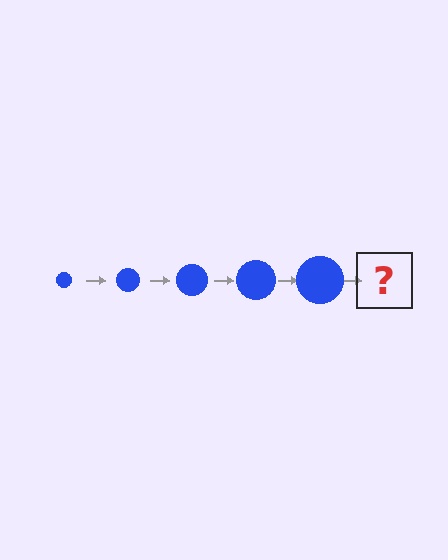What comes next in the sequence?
The next element should be a blue circle, larger than the previous one.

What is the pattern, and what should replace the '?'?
The pattern is that the circle gets progressively larger each step. The '?' should be a blue circle, larger than the previous one.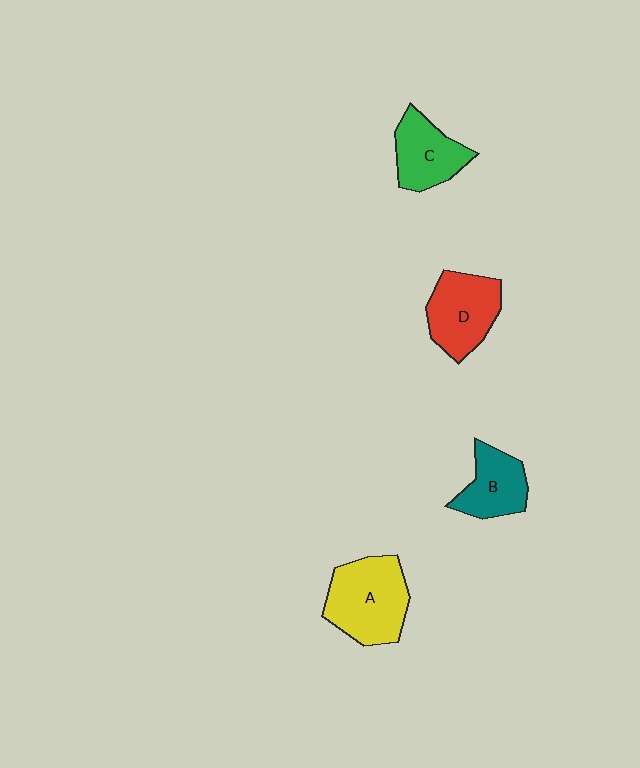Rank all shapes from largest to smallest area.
From largest to smallest: A (yellow), D (red), C (green), B (teal).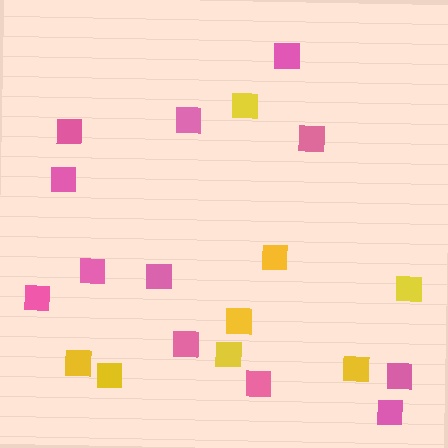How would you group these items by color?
There are 2 groups: one group of pink squares (12) and one group of yellow squares (8).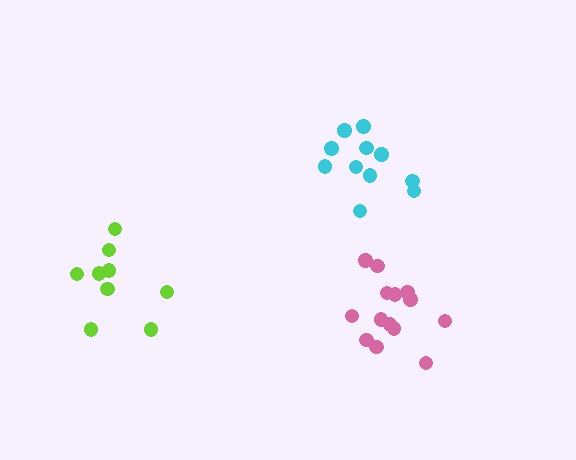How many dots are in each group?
Group 1: 11 dots, Group 2: 14 dots, Group 3: 9 dots (34 total).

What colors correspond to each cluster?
The clusters are colored: cyan, pink, lime.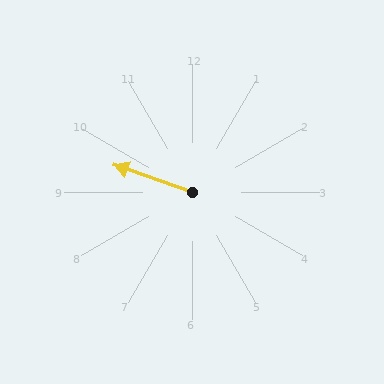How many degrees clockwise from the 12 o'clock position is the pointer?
Approximately 289 degrees.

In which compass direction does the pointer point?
West.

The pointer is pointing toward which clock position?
Roughly 10 o'clock.